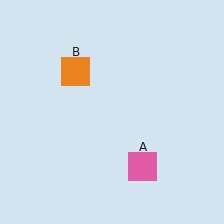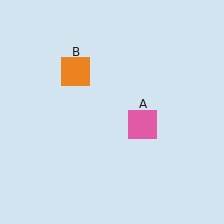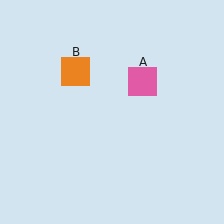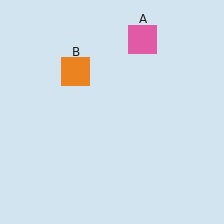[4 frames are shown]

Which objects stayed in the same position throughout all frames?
Orange square (object B) remained stationary.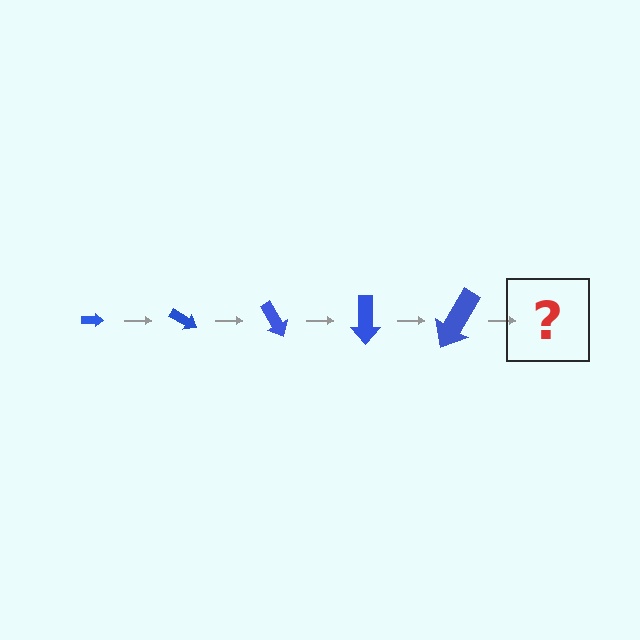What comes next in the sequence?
The next element should be an arrow, larger than the previous one and rotated 150 degrees from the start.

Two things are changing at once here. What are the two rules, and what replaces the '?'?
The two rules are that the arrow grows larger each step and it rotates 30 degrees each step. The '?' should be an arrow, larger than the previous one and rotated 150 degrees from the start.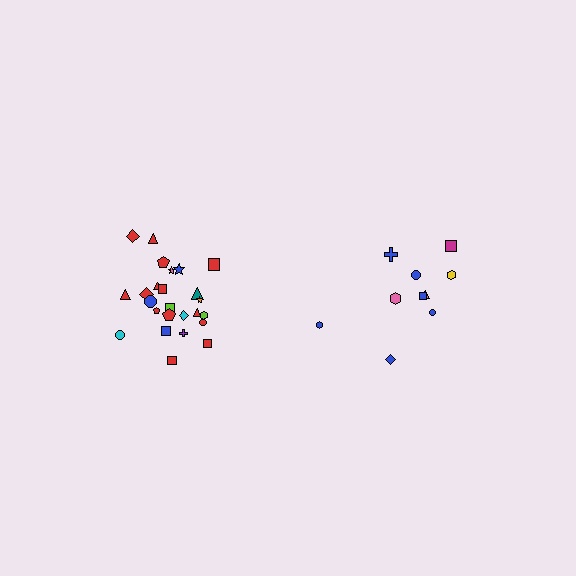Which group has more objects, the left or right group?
The left group.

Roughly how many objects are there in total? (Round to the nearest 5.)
Roughly 35 objects in total.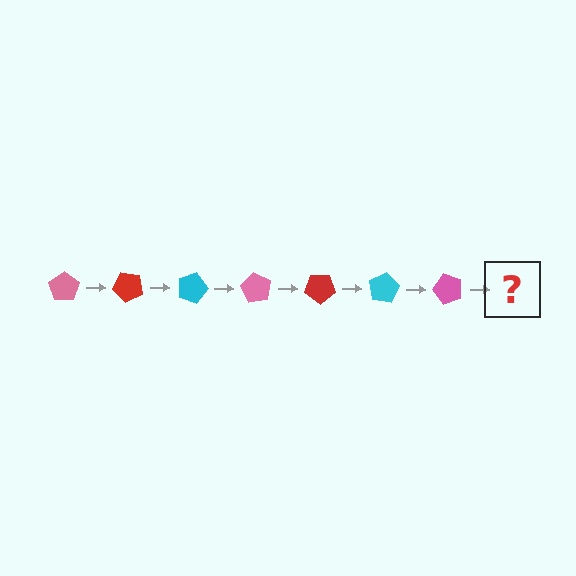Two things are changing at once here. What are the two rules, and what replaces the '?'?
The two rules are that it rotates 45 degrees each step and the color cycles through pink, red, and cyan. The '?' should be a red pentagon, rotated 315 degrees from the start.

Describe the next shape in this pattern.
It should be a red pentagon, rotated 315 degrees from the start.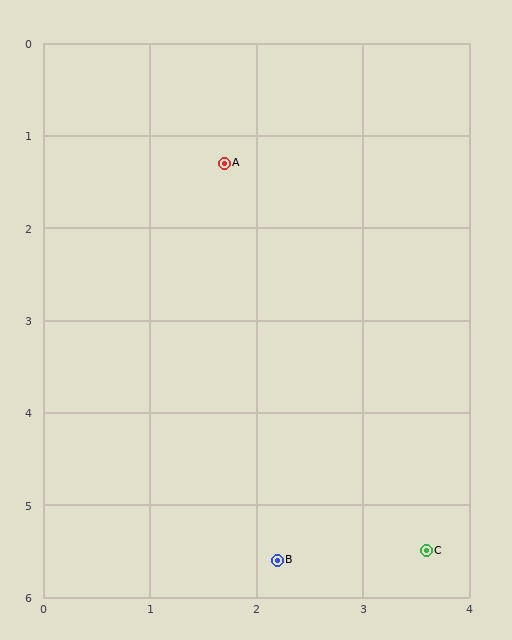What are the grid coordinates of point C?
Point C is at approximately (3.6, 5.5).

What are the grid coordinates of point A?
Point A is at approximately (1.7, 1.3).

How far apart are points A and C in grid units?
Points A and C are about 4.6 grid units apart.